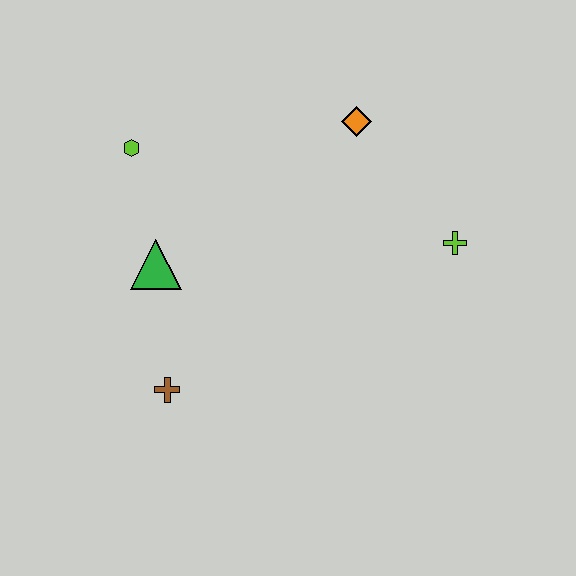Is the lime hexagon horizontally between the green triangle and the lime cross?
No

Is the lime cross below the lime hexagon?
Yes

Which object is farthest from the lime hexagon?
The lime cross is farthest from the lime hexagon.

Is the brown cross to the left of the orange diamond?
Yes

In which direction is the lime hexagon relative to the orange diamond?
The lime hexagon is to the left of the orange diamond.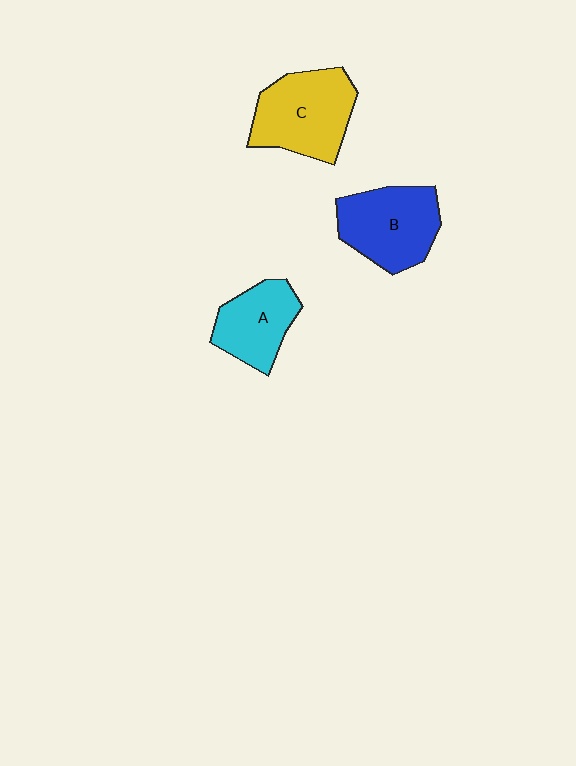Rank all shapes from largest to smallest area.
From largest to smallest: C (yellow), B (blue), A (cyan).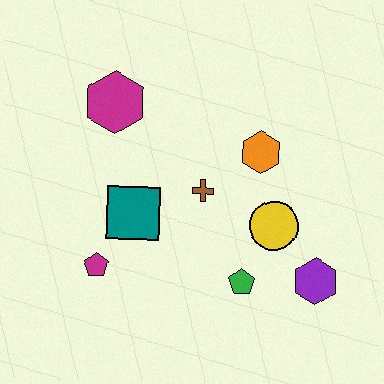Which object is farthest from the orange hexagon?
The magenta pentagon is farthest from the orange hexagon.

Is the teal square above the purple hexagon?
Yes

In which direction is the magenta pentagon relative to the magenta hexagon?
The magenta pentagon is below the magenta hexagon.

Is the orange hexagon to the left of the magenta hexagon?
No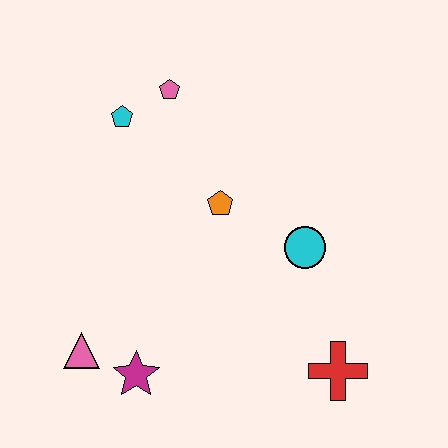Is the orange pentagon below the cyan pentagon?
Yes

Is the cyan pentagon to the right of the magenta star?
No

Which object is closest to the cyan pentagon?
The pink pentagon is closest to the cyan pentagon.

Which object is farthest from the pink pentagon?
The red cross is farthest from the pink pentagon.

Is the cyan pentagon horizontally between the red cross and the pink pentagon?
No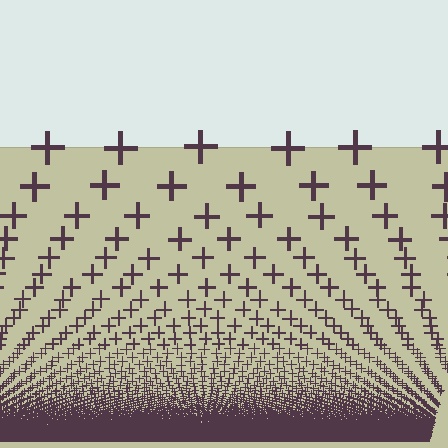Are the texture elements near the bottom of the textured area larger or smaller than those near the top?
Smaller. The gradient is inverted — elements near the bottom are smaller and denser.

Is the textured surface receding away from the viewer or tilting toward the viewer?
The surface appears to tilt toward the viewer. Texture elements get larger and sparser toward the top.